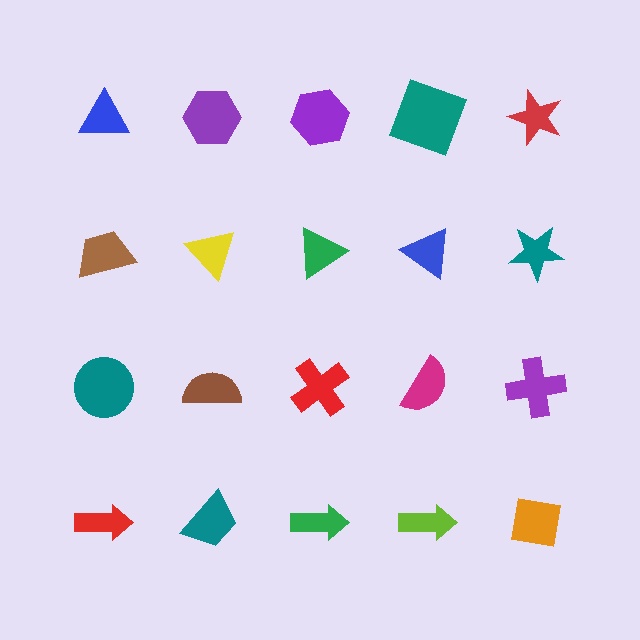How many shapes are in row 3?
5 shapes.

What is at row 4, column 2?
A teal trapezoid.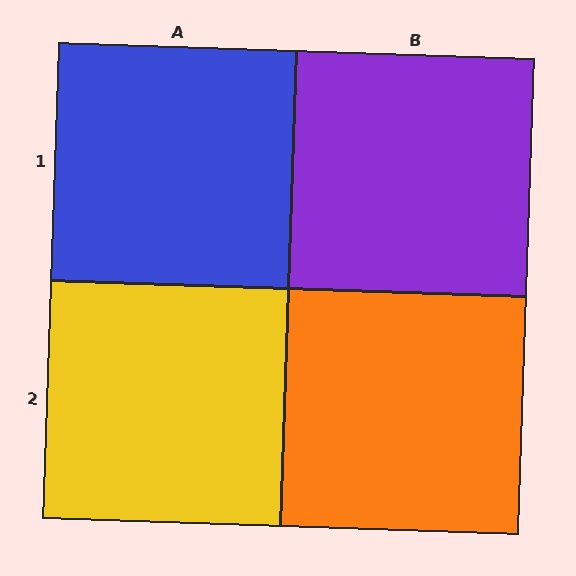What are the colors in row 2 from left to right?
Yellow, orange.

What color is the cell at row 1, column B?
Purple.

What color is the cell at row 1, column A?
Blue.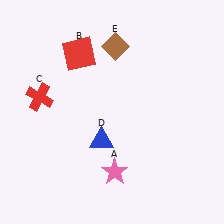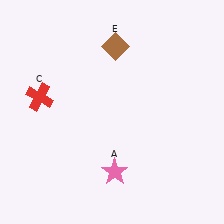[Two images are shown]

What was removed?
The blue triangle (D), the red square (B) were removed in Image 2.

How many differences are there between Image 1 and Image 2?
There are 2 differences between the two images.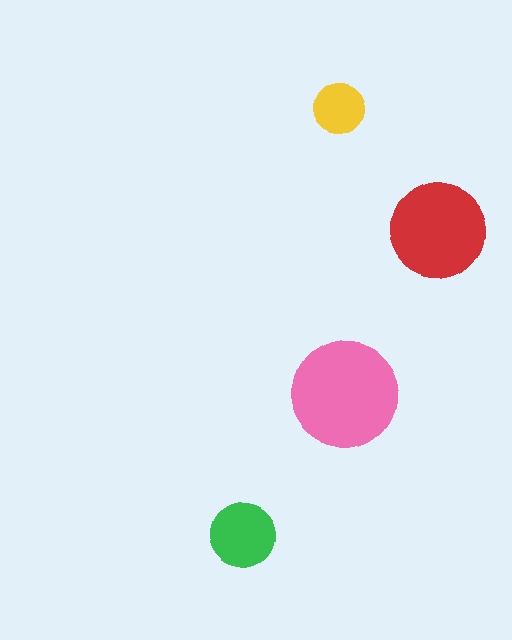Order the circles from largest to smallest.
the pink one, the red one, the green one, the yellow one.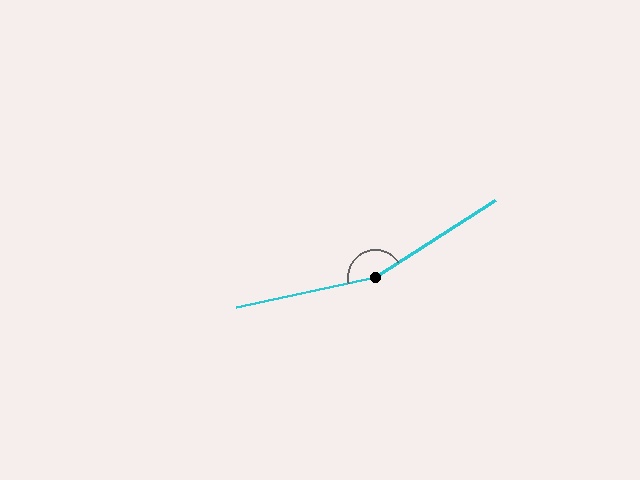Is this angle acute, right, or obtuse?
It is obtuse.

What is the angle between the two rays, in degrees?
Approximately 159 degrees.